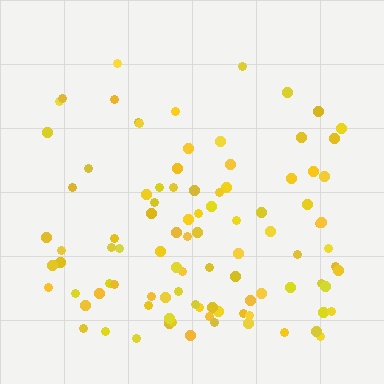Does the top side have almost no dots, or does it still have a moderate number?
Still a moderate number, just noticeably fewer than the bottom.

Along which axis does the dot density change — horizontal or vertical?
Vertical.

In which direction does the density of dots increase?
From top to bottom, with the bottom side densest.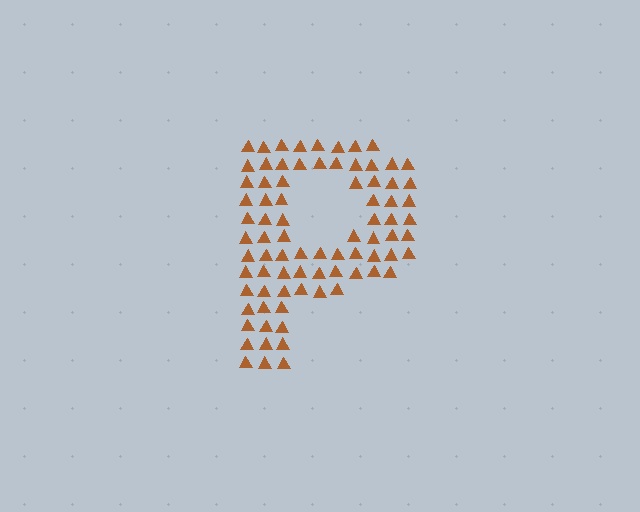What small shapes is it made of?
It is made of small triangles.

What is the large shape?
The large shape is the letter P.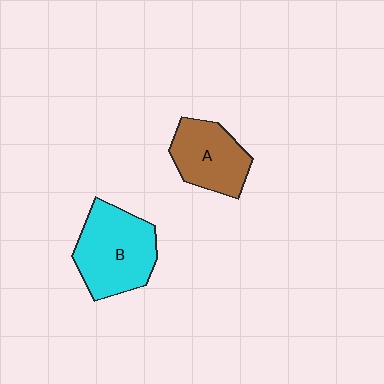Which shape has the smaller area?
Shape A (brown).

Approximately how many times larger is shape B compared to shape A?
Approximately 1.3 times.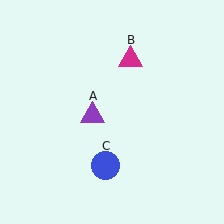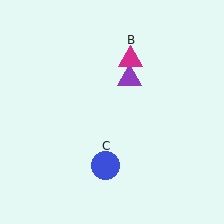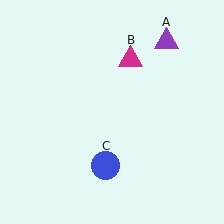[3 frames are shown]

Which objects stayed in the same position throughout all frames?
Magenta triangle (object B) and blue circle (object C) remained stationary.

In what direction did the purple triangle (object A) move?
The purple triangle (object A) moved up and to the right.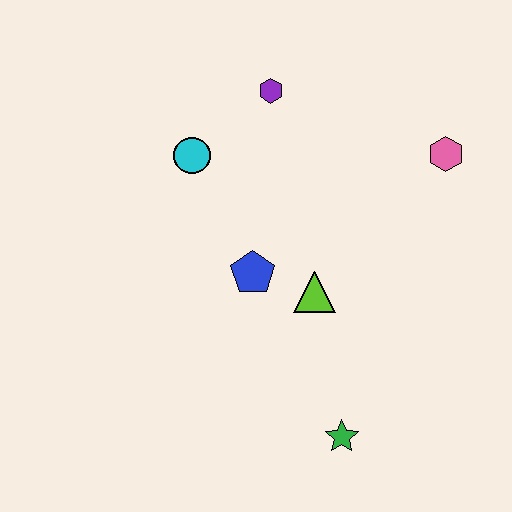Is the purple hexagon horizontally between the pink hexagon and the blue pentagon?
Yes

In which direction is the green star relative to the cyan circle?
The green star is below the cyan circle.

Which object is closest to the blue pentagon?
The lime triangle is closest to the blue pentagon.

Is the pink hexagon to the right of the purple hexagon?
Yes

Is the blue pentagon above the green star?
Yes